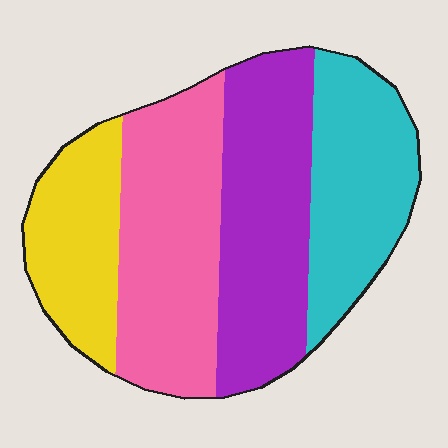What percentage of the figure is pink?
Pink covers 30% of the figure.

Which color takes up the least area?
Yellow, at roughly 20%.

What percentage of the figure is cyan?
Cyan covers about 25% of the figure.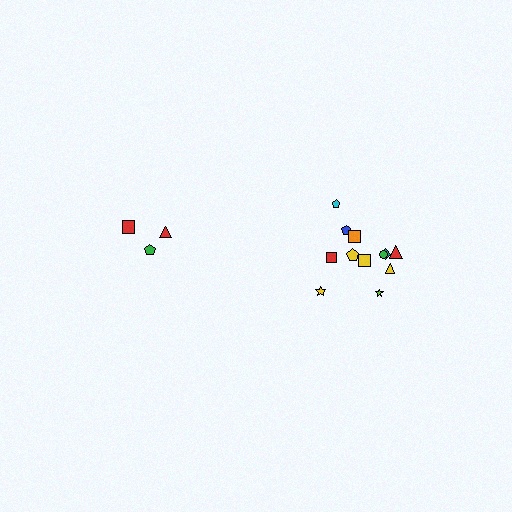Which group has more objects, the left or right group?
The right group.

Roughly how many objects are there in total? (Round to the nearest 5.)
Roughly 15 objects in total.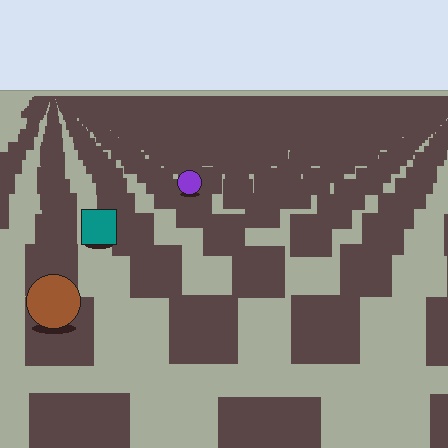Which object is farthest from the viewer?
The purple circle is farthest from the viewer. It appears smaller and the ground texture around it is denser.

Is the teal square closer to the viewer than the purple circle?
Yes. The teal square is closer — you can tell from the texture gradient: the ground texture is coarser near it.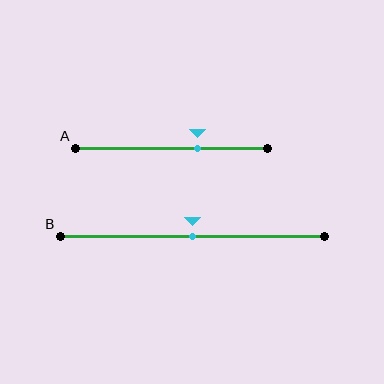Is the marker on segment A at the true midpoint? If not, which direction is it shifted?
No, the marker on segment A is shifted to the right by about 14% of the segment length.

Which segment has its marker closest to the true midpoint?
Segment B has its marker closest to the true midpoint.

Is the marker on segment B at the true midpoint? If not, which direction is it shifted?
Yes, the marker on segment B is at the true midpoint.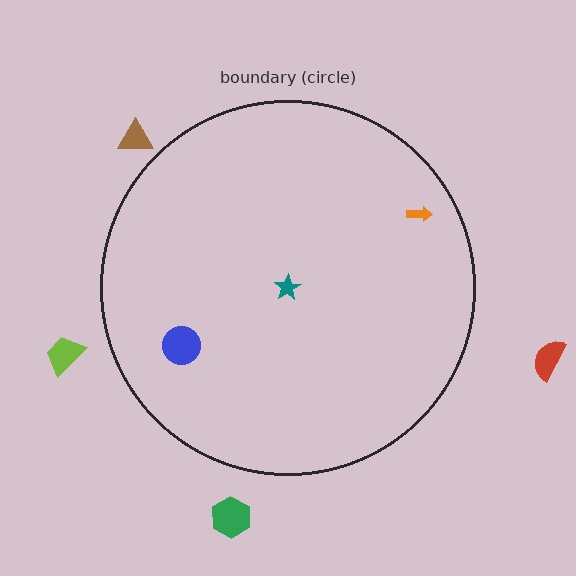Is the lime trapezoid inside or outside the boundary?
Outside.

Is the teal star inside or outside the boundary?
Inside.